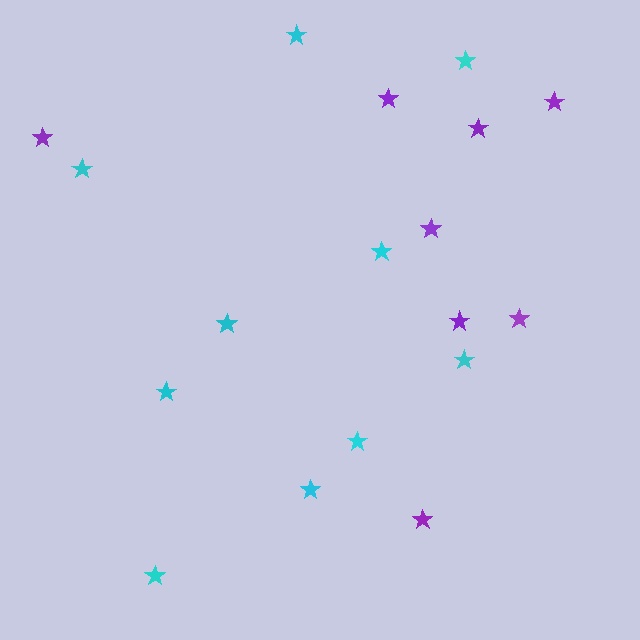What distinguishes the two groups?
There are 2 groups: one group of purple stars (8) and one group of cyan stars (10).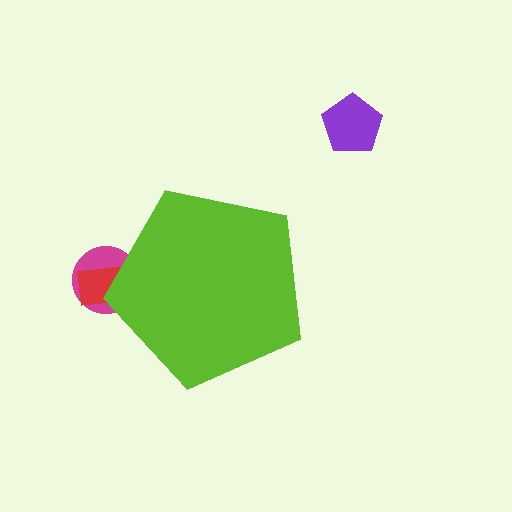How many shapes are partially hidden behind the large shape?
2 shapes are partially hidden.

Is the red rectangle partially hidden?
Yes, the red rectangle is partially hidden behind the lime pentagon.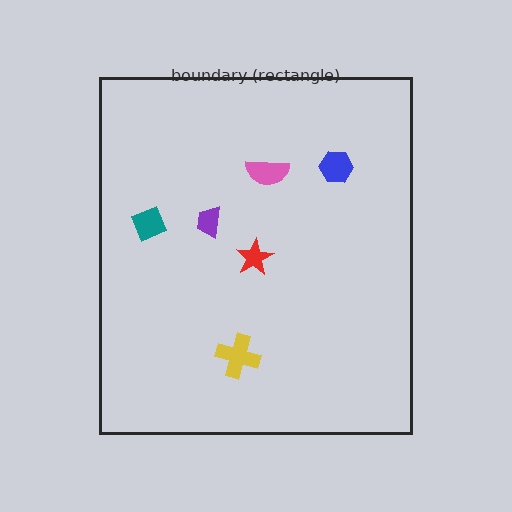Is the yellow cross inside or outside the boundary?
Inside.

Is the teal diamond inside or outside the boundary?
Inside.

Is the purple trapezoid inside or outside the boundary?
Inside.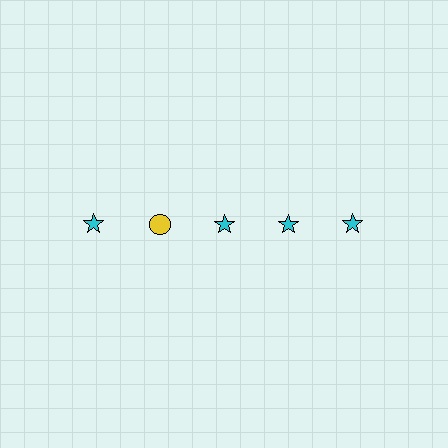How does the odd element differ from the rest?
It differs in both color (yellow instead of cyan) and shape (circle instead of star).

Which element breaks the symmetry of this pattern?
The yellow circle in the top row, second from left column breaks the symmetry. All other shapes are cyan stars.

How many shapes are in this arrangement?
There are 5 shapes arranged in a grid pattern.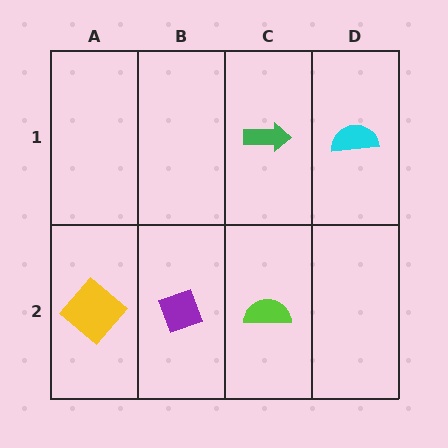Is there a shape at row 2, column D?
No, that cell is empty.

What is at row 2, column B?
A purple diamond.